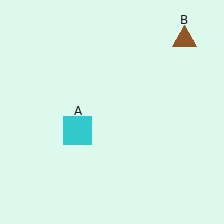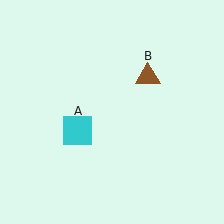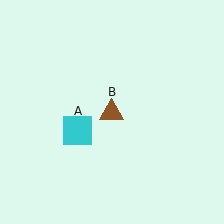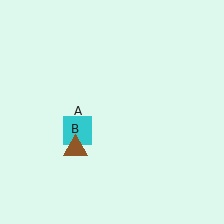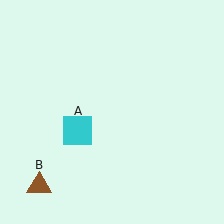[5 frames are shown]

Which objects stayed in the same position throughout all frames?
Cyan square (object A) remained stationary.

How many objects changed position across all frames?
1 object changed position: brown triangle (object B).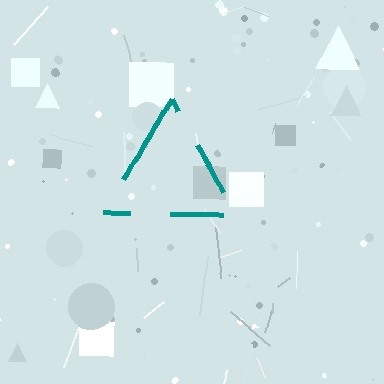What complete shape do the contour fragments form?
The contour fragments form a triangle.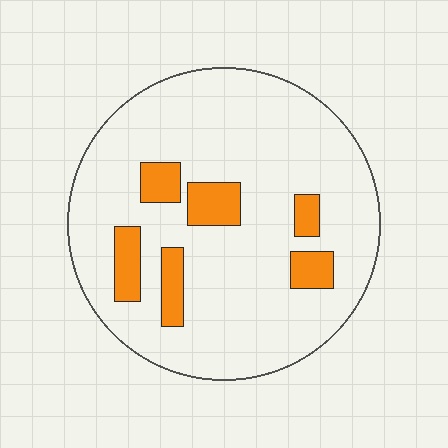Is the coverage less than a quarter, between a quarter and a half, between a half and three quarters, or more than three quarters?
Less than a quarter.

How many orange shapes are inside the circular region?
6.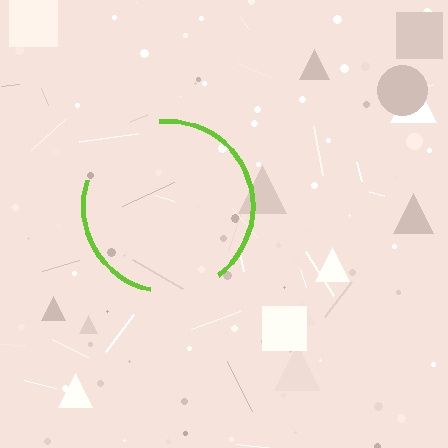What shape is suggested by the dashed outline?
The dashed outline suggests a circle.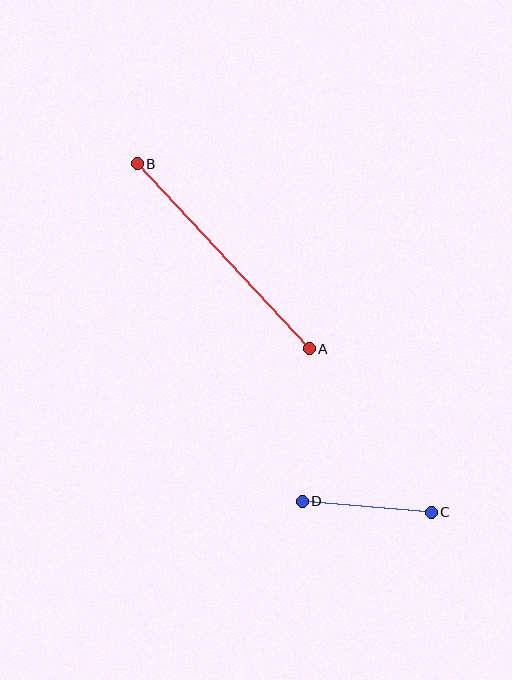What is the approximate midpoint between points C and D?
The midpoint is at approximately (367, 507) pixels.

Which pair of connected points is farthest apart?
Points A and B are farthest apart.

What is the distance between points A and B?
The distance is approximately 252 pixels.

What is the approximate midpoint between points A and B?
The midpoint is at approximately (223, 256) pixels.